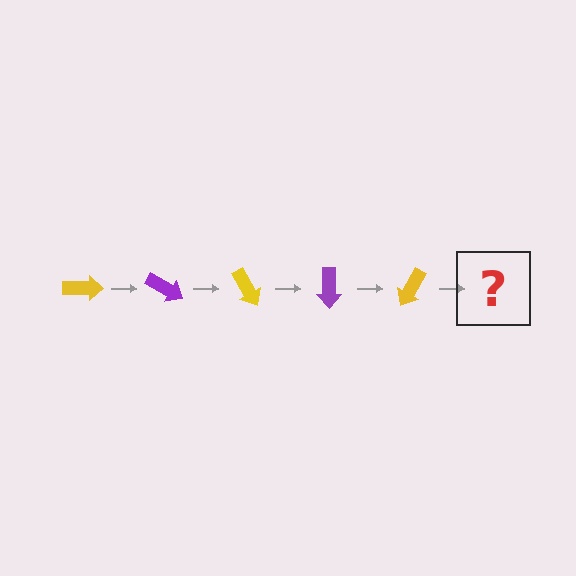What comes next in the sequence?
The next element should be a purple arrow, rotated 150 degrees from the start.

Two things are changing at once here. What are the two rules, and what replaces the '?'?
The two rules are that it rotates 30 degrees each step and the color cycles through yellow and purple. The '?' should be a purple arrow, rotated 150 degrees from the start.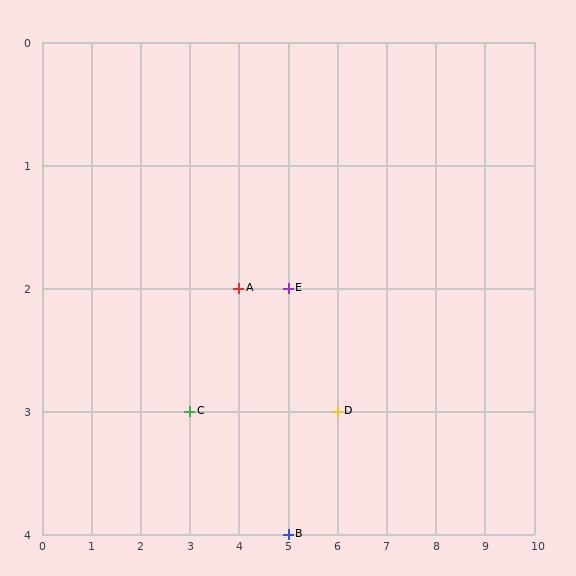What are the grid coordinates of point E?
Point E is at grid coordinates (5, 2).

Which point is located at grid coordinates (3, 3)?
Point C is at (3, 3).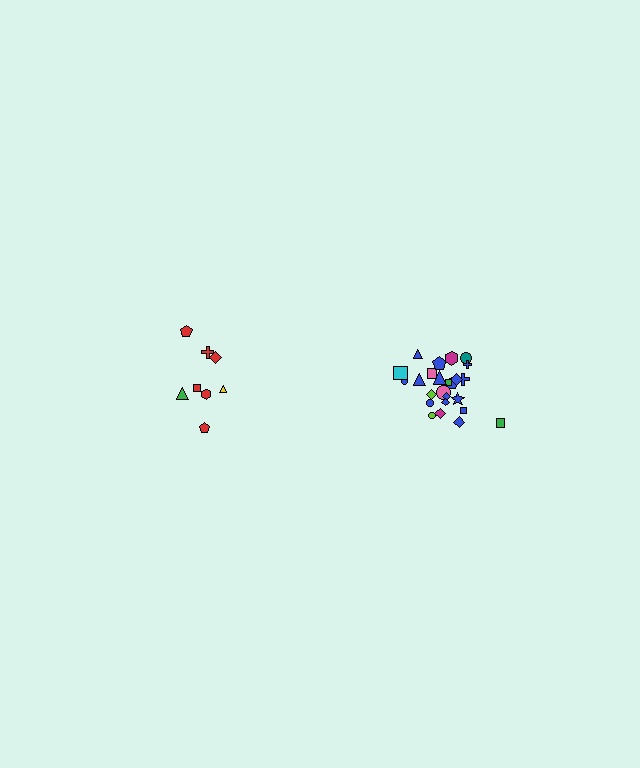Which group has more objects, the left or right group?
The right group.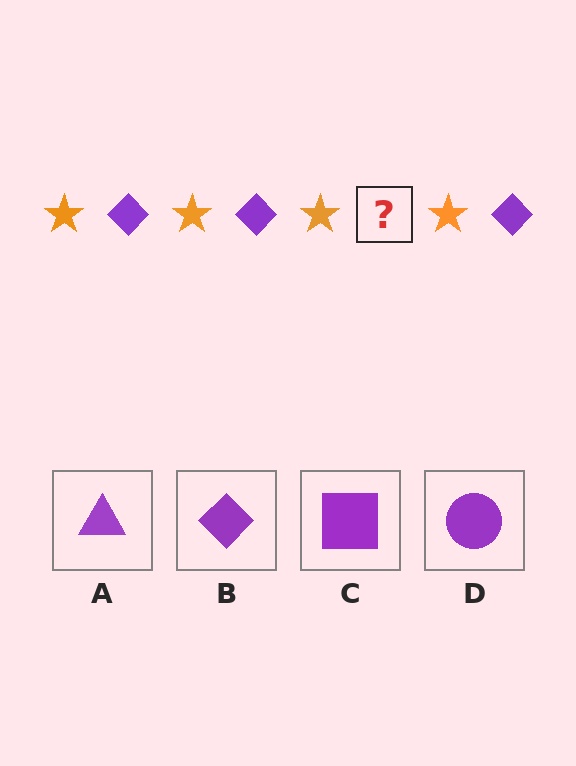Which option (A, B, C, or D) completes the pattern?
B.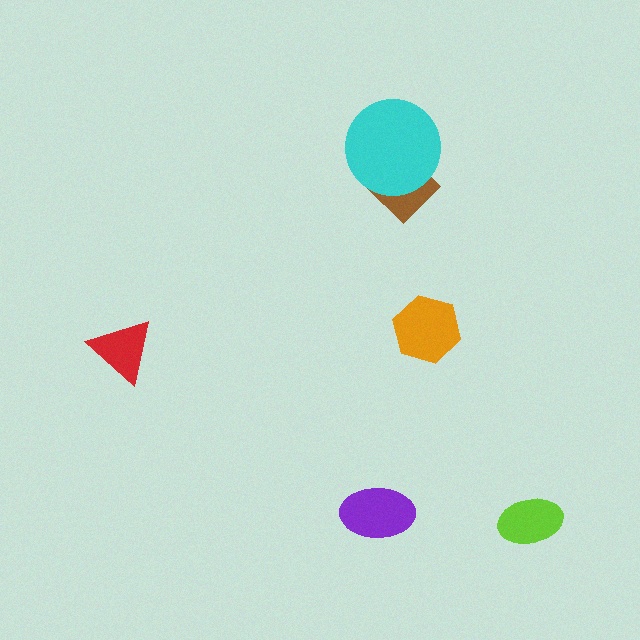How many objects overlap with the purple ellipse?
0 objects overlap with the purple ellipse.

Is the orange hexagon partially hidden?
No, no other shape covers it.